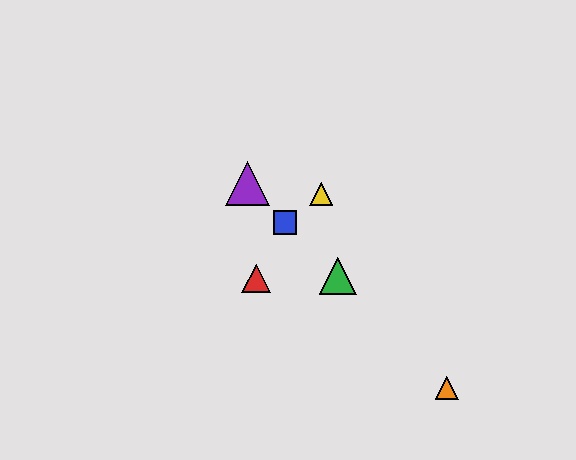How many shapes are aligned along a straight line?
4 shapes (the blue square, the green triangle, the purple triangle, the orange triangle) are aligned along a straight line.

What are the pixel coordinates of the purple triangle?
The purple triangle is at (247, 184).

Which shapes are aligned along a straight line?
The blue square, the green triangle, the purple triangle, the orange triangle are aligned along a straight line.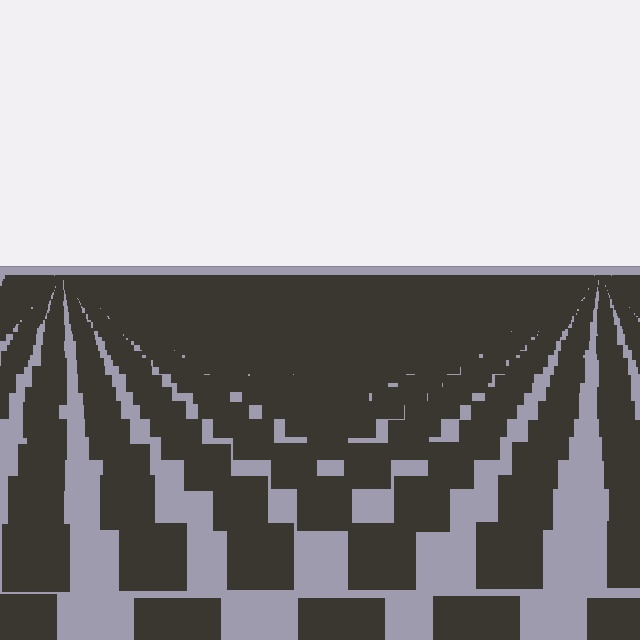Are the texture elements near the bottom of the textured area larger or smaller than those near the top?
Larger. Near the bottom, elements are closer to the viewer and appear at a bigger on-screen size.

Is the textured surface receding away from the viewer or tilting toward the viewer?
The surface is receding away from the viewer. Texture elements get smaller and denser toward the top.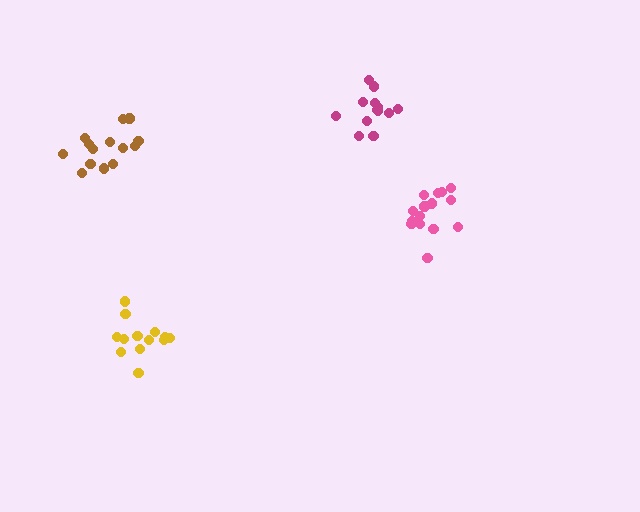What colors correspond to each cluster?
The clusters are colored: brown, pink, yellow, magenta.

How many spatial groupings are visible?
There are 4 spatial groupings.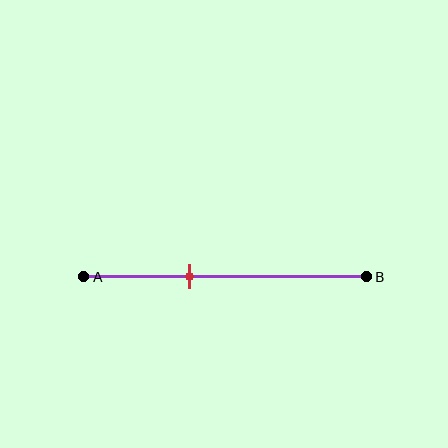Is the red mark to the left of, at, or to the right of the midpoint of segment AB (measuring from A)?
The red mark is to the left of the midpoint of segment AB.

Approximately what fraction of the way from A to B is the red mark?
The red mark is approximately 35% of the way from A to B.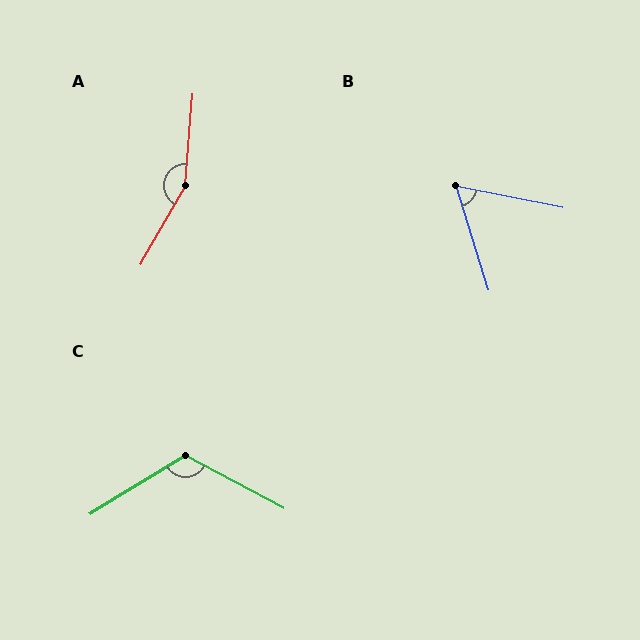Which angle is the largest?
A, at approximately 155 degrees.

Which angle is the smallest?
B, at approximately 61 degrees.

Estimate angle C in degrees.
Approximately 120 degrees.